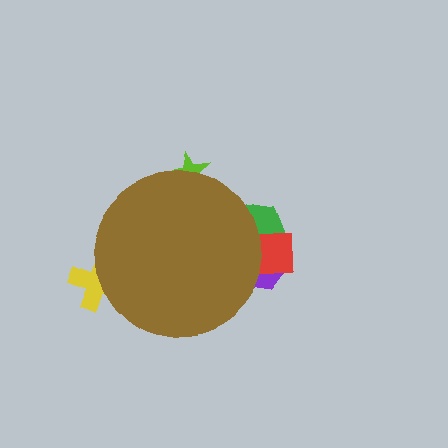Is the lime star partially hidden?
Yes, the lime star is partially hidden behind the brown circle.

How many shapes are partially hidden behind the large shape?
5 shapes are partially hidden.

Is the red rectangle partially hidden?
Yes, the red rectangle is partially hidden behind the brown circle.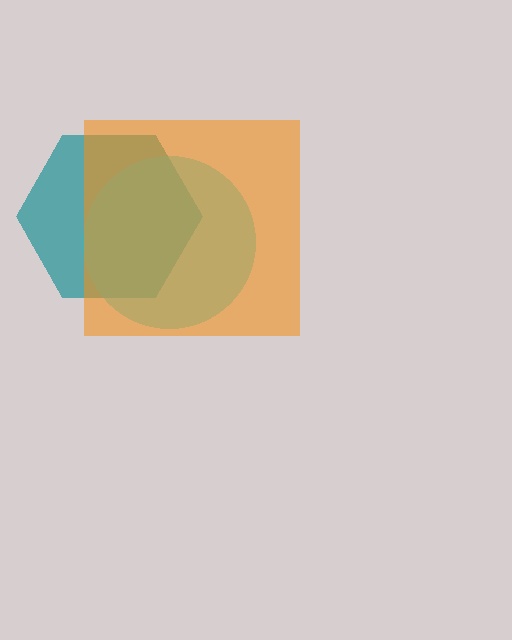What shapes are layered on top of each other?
The layered shapes are: a teal hexagon, a cyan circle, an orange square.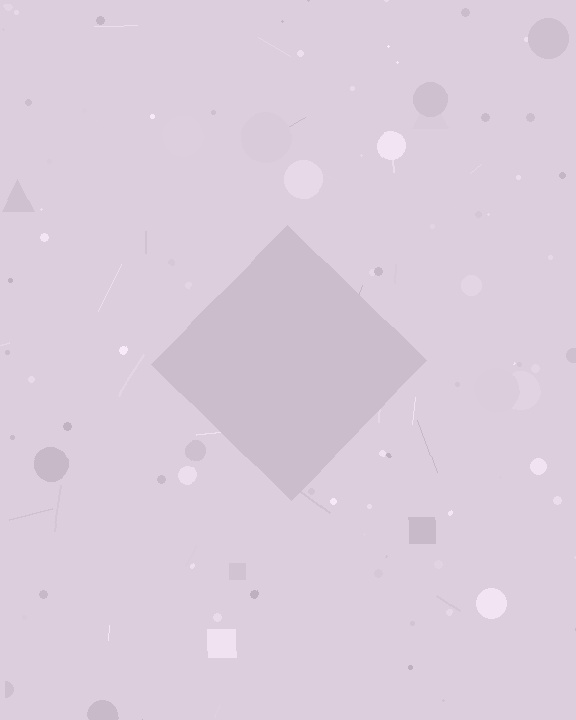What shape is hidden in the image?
A diamond is hidden in the image.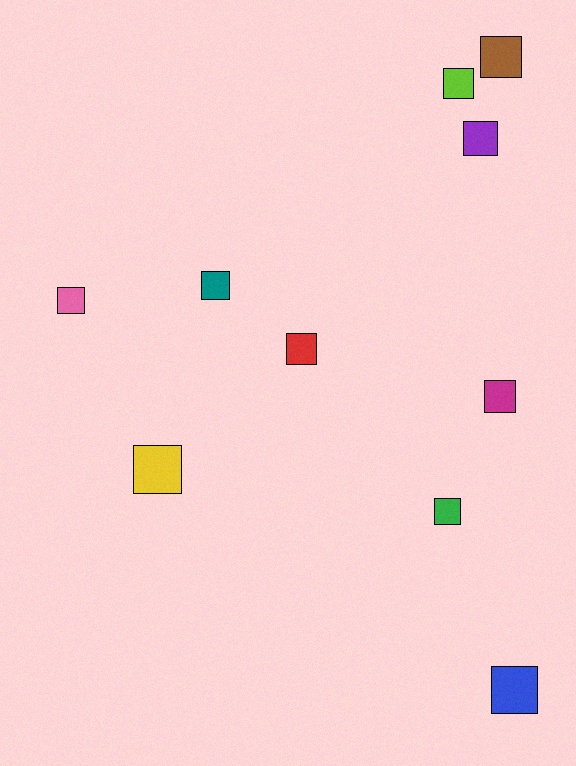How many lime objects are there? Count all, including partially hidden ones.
There is 1 lime object.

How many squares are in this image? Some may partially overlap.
There are 10 squares.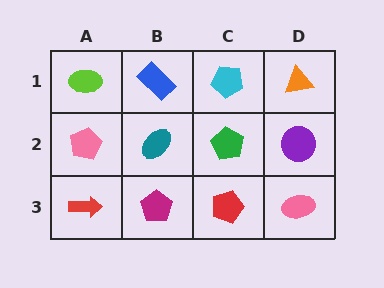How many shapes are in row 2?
4 shapes.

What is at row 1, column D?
An orange triangle.